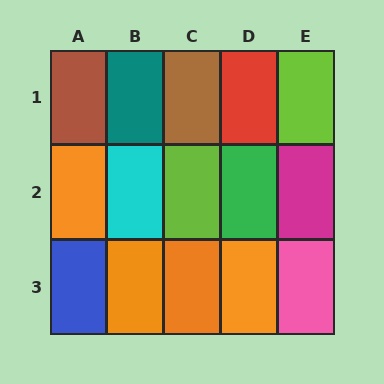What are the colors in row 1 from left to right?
Brown, teal, brown, red, lime.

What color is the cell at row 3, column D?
Orange.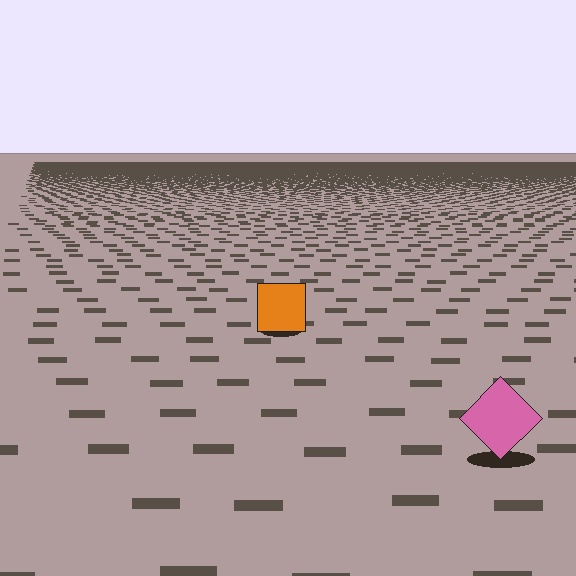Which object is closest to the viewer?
The pink diamond is closest. The texture marks near it are larger and more spread out.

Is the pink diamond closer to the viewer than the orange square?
Yes. The pink diamond is closer — you can tell from the texture gradient: the ground texture is coarser near it.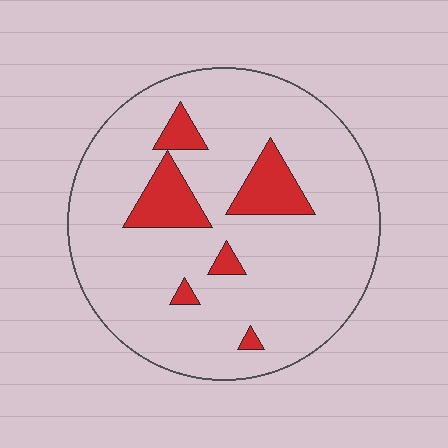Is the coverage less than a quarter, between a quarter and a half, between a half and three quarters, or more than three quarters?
Less than a quarter.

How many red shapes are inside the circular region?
6.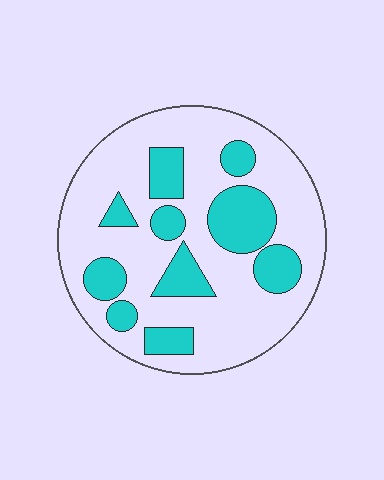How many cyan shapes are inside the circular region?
10.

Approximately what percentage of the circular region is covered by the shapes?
Approximately 30%.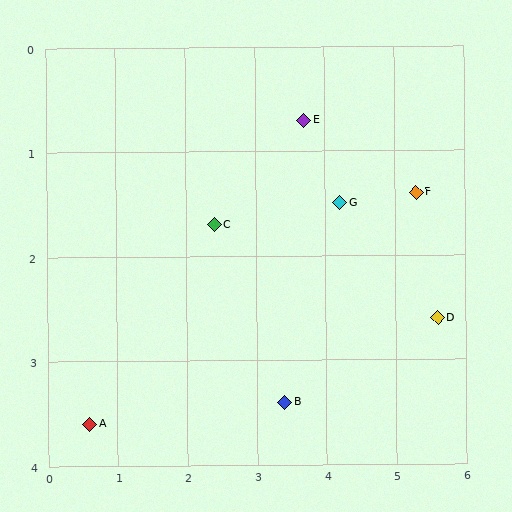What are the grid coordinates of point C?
Point C is at approximately (2.4, 1.7).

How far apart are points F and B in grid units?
Points F and B are about 2.8 grid units apart.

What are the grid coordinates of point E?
Point E is at approximately (3.7, 0.7).